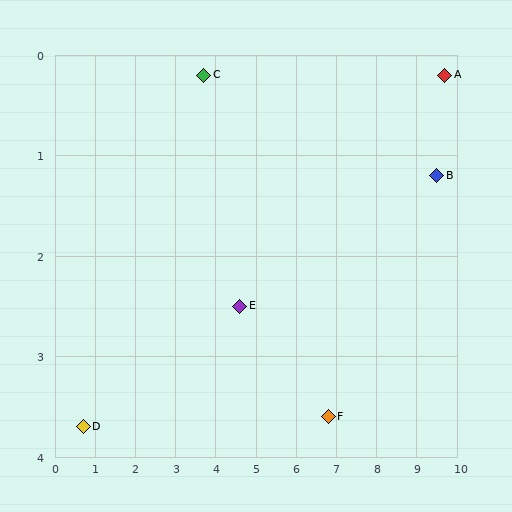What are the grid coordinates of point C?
Point C is at approximately (3.7, 0.2).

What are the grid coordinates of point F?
Point F is at approximately (6.8, 3.6).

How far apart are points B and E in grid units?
Points B and E are about 5.1 grid units apart.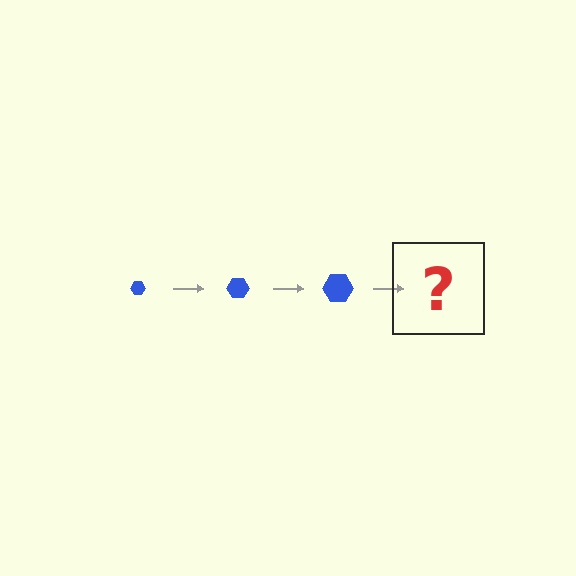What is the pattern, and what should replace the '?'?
The pattern is that the hexagon gets progressively larger each step. The '?' should be a blue hexagon, larger than the previous one.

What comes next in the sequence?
The next element should be a blue hexagon, larger than the previous one.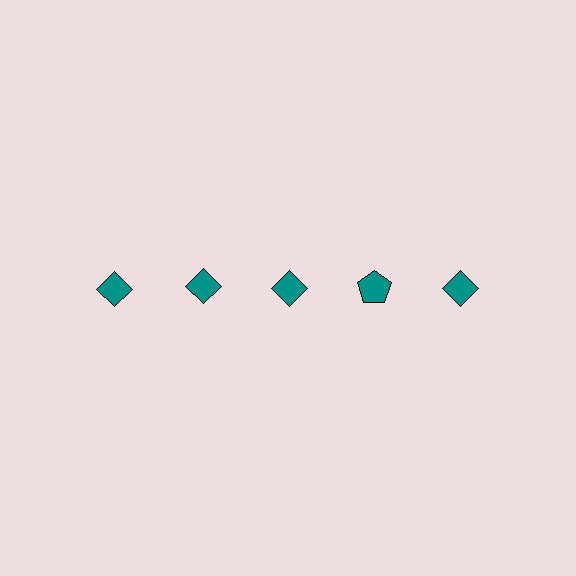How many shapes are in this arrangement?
There are 5 shapes arranged in a grid pattern.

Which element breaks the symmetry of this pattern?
The teal pentagon in the top row, second from right column breaks the symmetry. All other shapes are teal diamonds.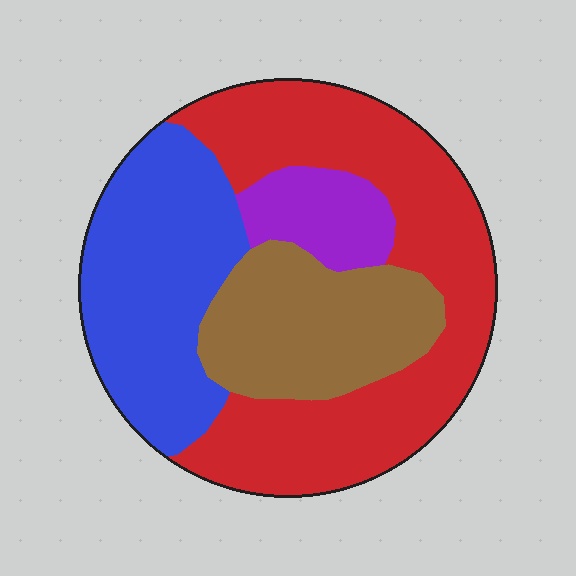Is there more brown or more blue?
Blue.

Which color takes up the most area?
Red, at roughly 45%.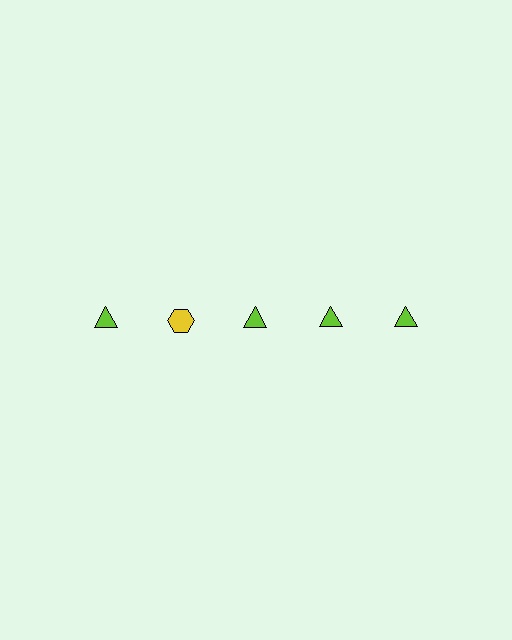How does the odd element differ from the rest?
It differs in both color (yellow instead of lime) and shape (hexagon instead of triangle).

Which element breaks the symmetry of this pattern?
The yellow hexagon in the top row, second from left column breaks the symmetry. All other shapes are lime triangles.